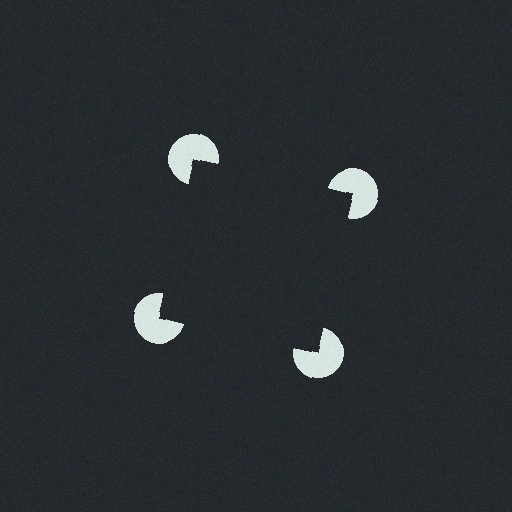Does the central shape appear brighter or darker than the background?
It typically appears slightly darker than the background, even though no actual brightness change is drawn.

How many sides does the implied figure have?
4 sides.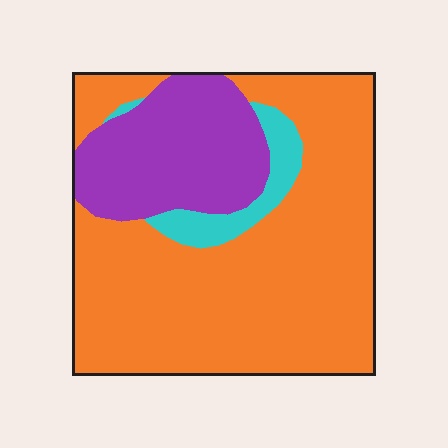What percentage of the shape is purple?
Purple covers roughly 25% of the shape.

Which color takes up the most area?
Orange, at roughly 70%.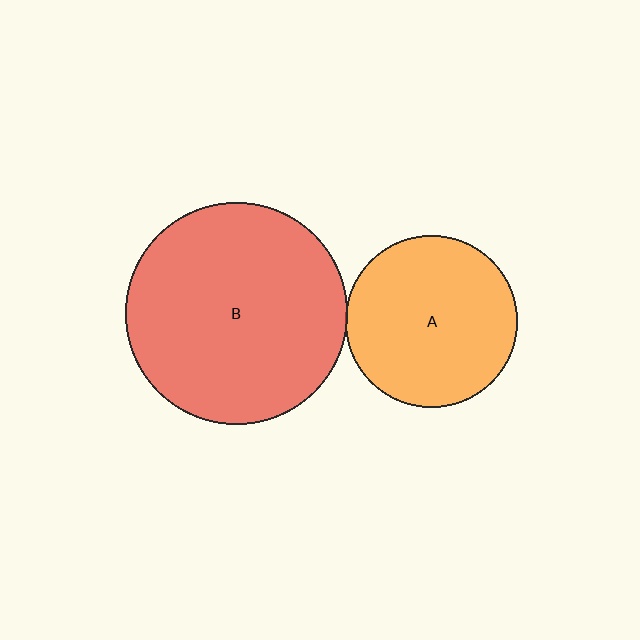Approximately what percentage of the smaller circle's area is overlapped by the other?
Approximately 5%.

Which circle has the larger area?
Circle B (red).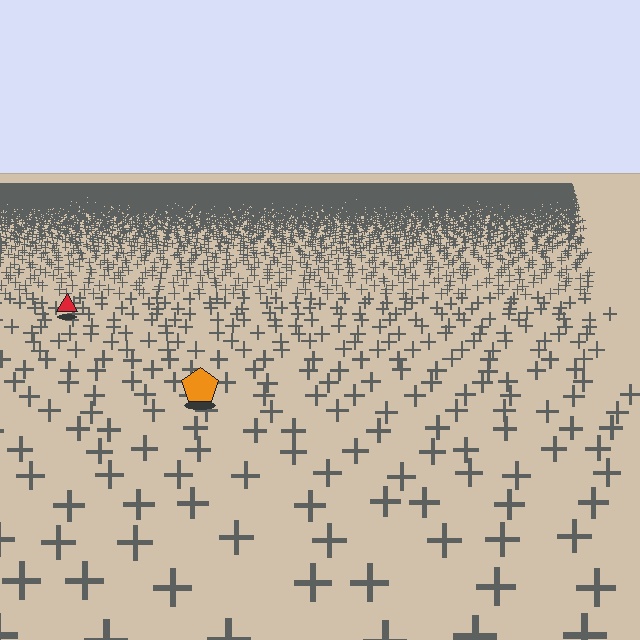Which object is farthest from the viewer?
The red triangle is farthest from the viewer. It appears smaller and the ground texture around it is denser.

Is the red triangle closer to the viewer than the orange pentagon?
No. The orange pentagon is closer — you can tell from the texture gradient: the ground texture is coarser near it.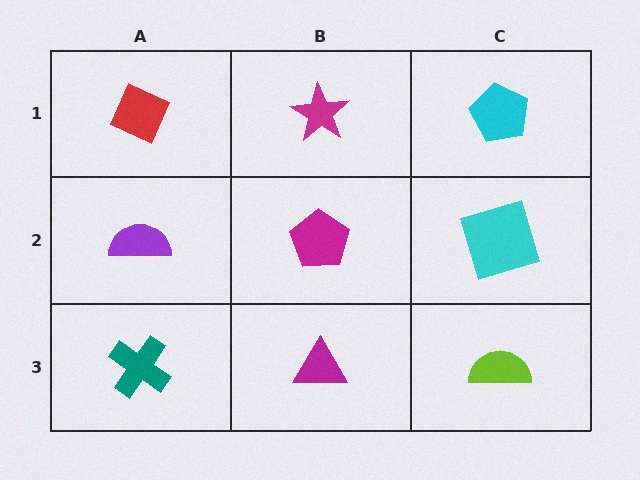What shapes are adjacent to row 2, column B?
A magenta star (row 1, column B), a magenta triangle (row 3, column B), a purple semicircle (row 2, column A), a cyan square (row 2, column C).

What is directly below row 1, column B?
A magenta pentagon.